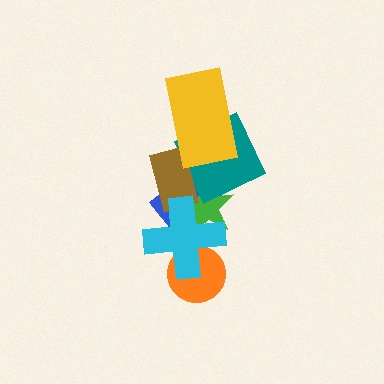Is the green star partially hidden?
Yes, it is partially covered by another shape.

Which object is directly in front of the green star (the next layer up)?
The teal diamond is directly in front of the green star.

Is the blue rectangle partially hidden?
Yes, it is partially covered by another shape.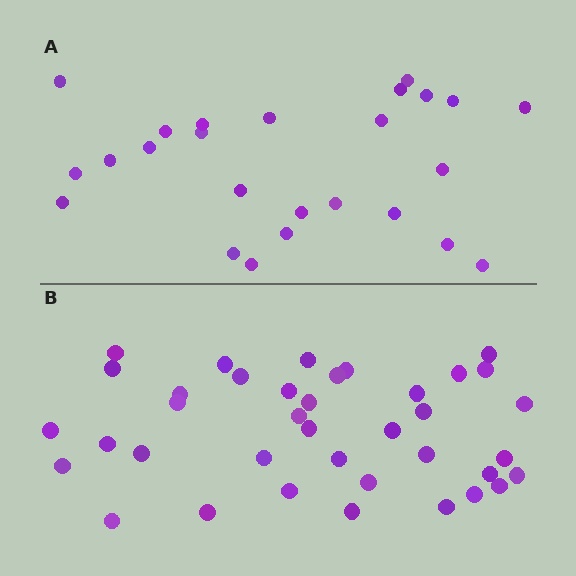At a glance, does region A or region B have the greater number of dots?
Region B (the bottom region) has more dots.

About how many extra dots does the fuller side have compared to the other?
Region B has approximately 15 more dots than region A.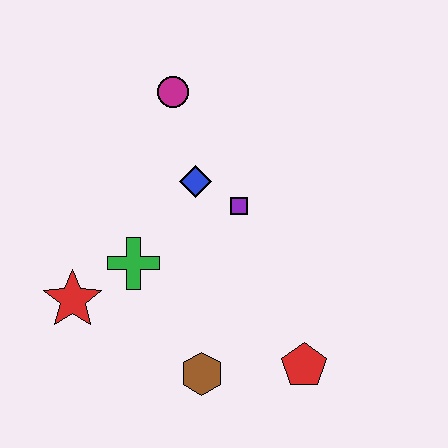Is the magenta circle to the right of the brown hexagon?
No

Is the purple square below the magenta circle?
Yes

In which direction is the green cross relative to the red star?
The green cross is to the right of the red star.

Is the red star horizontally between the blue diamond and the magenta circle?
No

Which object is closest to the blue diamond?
The purple square is closest to the blue diamond.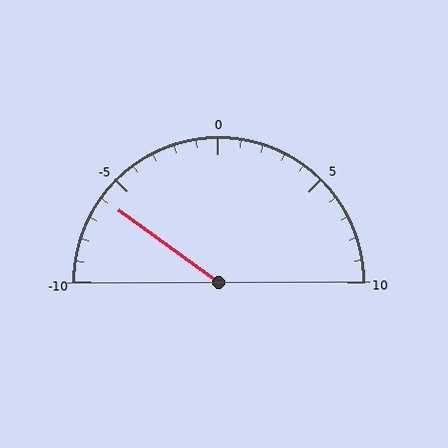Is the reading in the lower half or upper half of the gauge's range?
The reading is in the lower half of the range (-10 to 10).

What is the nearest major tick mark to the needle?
The nearest major tick mark is -5.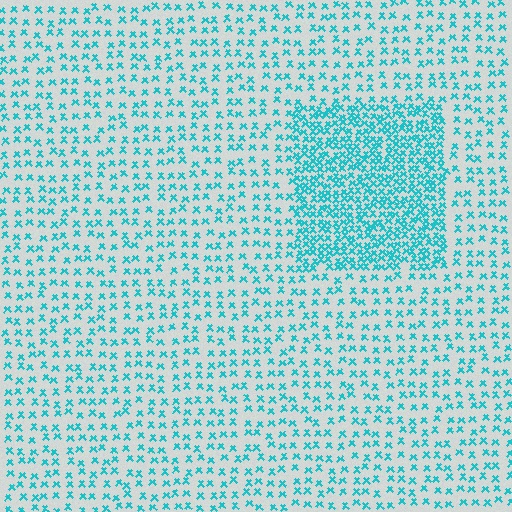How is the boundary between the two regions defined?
The boundary is defined by a change in element density (approximately 2.5x ratio). All elements are the same color, size, and shape.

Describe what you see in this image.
The image contains small cyan elements arranged at two different densities. A rectangle-shaped region is visible where the elements are more densely packed than the surrounding area.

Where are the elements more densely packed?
The elements are more densely packed inside the rectangle boundary.